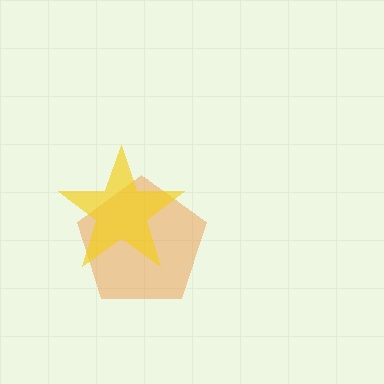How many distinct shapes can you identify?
There are 2 distinct shapes: an orange pentagon, a yellow star.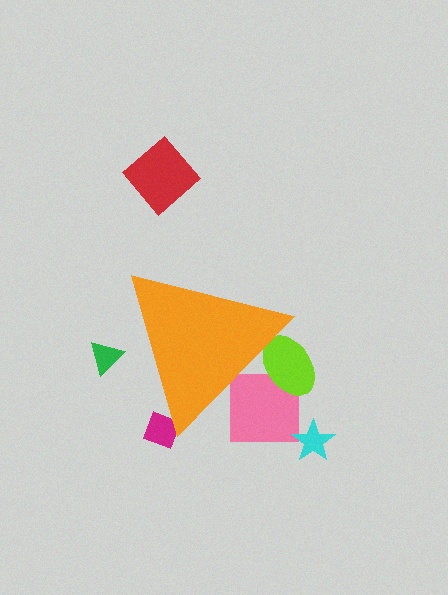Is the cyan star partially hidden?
No, the cyan star is fully visible.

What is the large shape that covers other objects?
An orange triangle.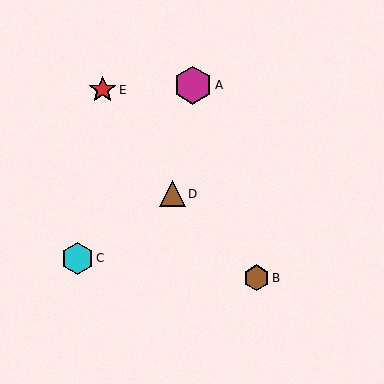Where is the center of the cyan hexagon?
The center of the cyan hexagon is at (77, 259).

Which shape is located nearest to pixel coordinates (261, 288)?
The brown hexagon (labeled B) at (256, 278) is nearest to that location.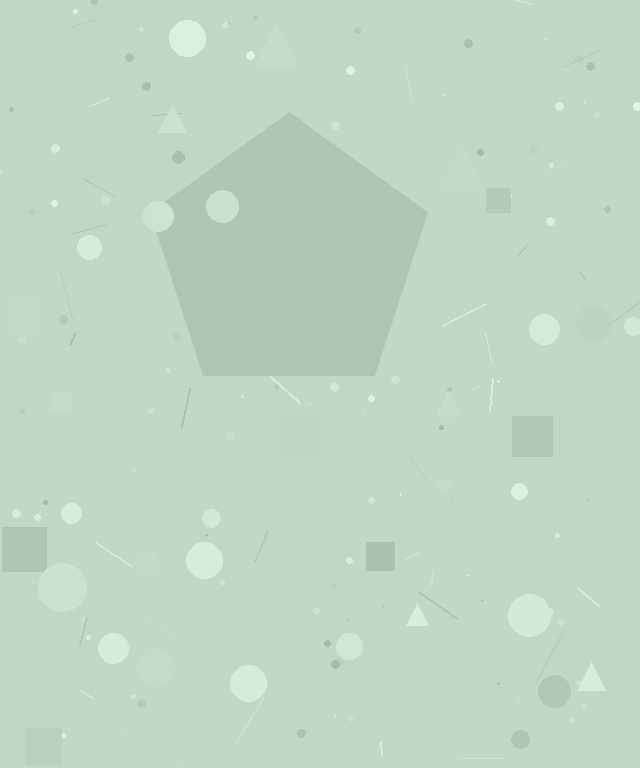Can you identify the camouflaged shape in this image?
The camouflaged shape is a pentagon.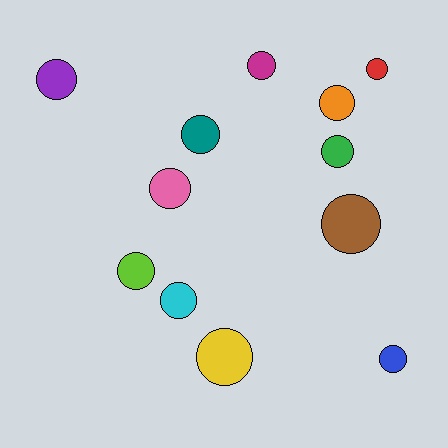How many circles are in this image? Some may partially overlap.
There are 12 circles.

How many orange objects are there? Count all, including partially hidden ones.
There is 1 orange object.